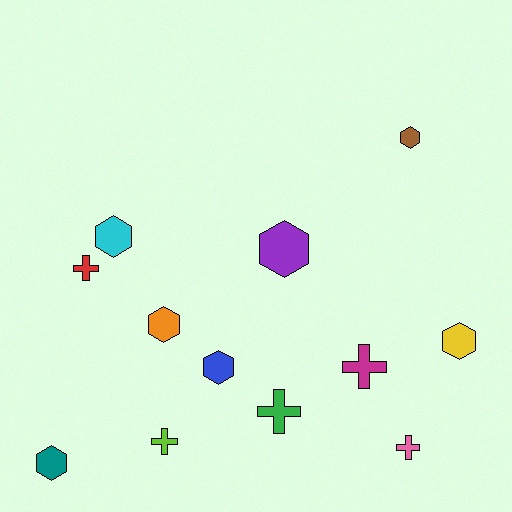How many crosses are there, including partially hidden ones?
There are 5 crosses.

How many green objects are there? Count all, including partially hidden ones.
There is 1 green object.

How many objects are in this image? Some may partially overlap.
There are 12 objects.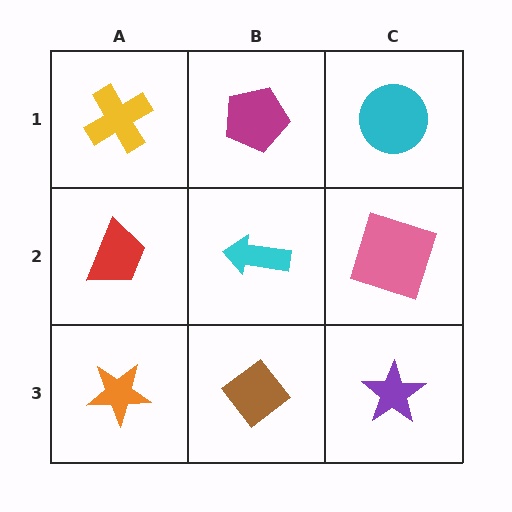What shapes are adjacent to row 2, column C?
A cyan circle (row 1, column C), a purple star (row 3, column C), a cyan arrow (row 2, column B).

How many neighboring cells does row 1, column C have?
2.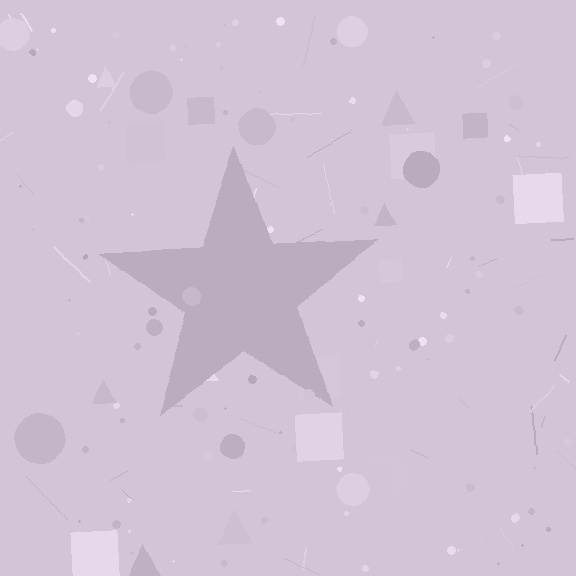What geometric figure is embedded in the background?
A star is embedded in the background.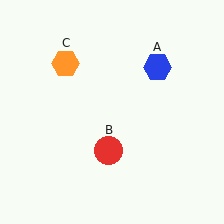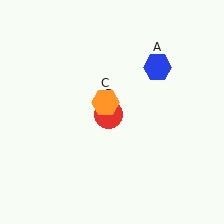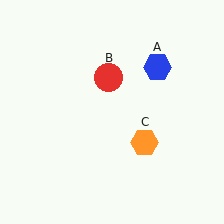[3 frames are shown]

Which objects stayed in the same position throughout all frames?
Blue hexagon (object A) remained stationary.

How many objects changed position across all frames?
2 objects changed position: red circle (object B), orange hexagon (object C).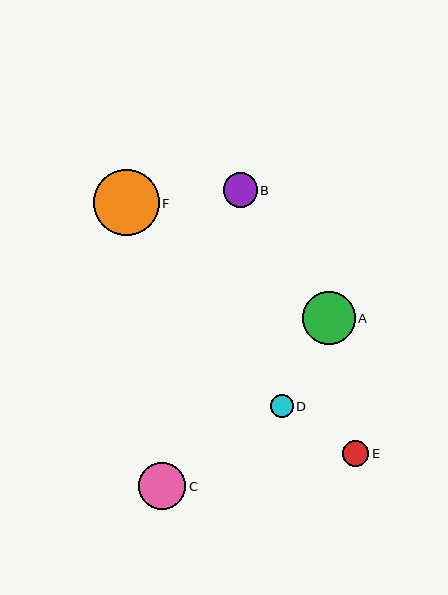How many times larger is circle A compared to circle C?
Circle A is approximately 1.1 times the size of circle C.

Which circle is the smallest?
Circle D is the smallest with a size of approximately 22 pixels.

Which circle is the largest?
Circle F is the largest with a size of approximately 66 pixels.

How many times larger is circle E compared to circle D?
Circle E is approximately 1.2 times the size of circle D.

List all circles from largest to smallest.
From largest to smallest: F, A, C, B, E, D.